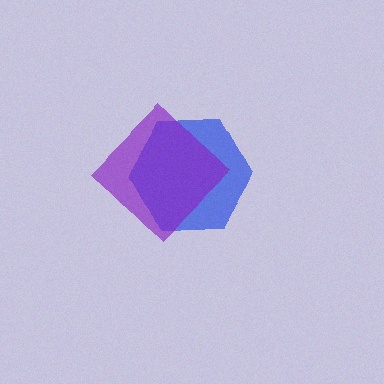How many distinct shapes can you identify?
There are 2 distinct shapes: a blue hexagon, a purple diamond.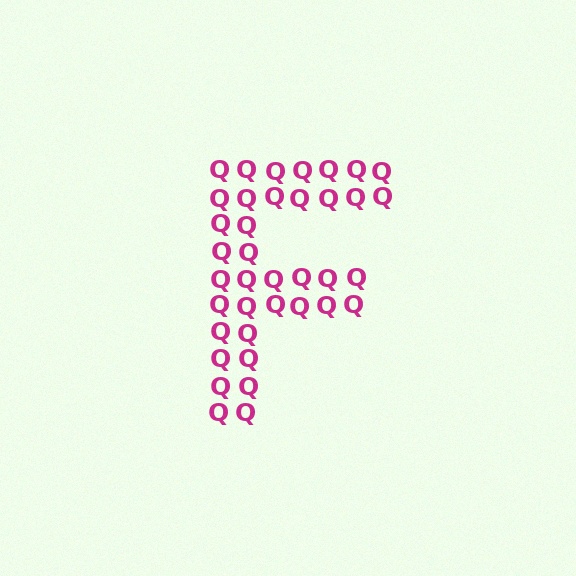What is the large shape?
The large shape is the letter F.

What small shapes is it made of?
It is made of small letter Q's.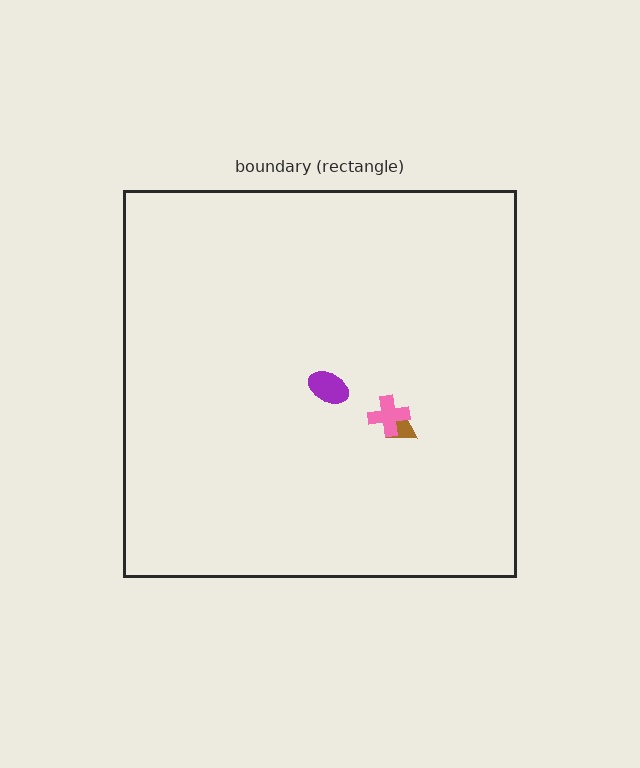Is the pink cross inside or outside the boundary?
Inside.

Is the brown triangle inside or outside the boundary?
Inside.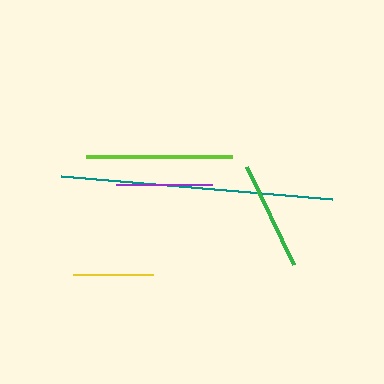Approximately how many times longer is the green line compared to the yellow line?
The green line is approximately 1.4 times the length of the yellow line.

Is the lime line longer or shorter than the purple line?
The lime line is longer than the purple line.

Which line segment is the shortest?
The yellow line is the shortest at approximately 79 pixels.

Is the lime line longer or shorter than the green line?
The lime line is longer than the green line.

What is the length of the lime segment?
The lime segment is approximately 146 pixels long.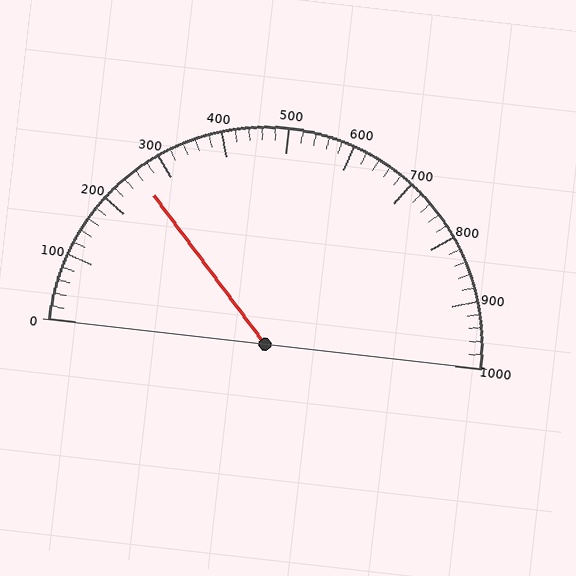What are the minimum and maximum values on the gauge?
The gauge ranges from 0 to 1000.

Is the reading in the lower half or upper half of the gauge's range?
The reading is in the lower half of the range (0 to 1000).